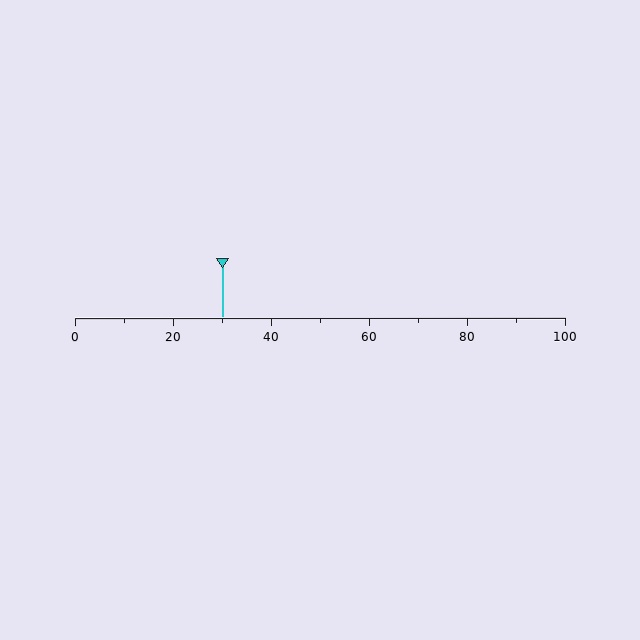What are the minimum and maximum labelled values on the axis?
The axis runs from 0 to 100.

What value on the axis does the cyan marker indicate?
The marker indicates approximately 30.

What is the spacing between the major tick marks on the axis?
The major ticks are spaced 20 apart.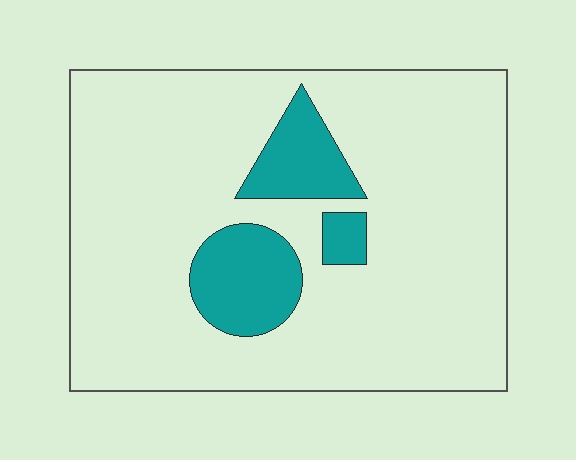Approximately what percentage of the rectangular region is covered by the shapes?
Approximately 15%.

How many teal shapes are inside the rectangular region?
3.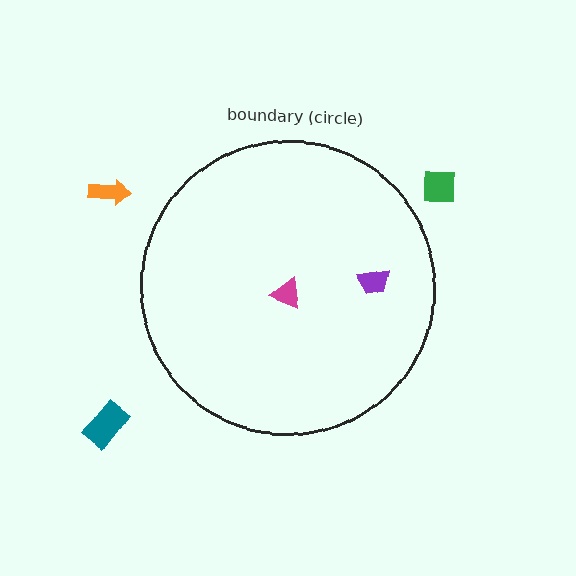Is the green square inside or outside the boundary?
Outside.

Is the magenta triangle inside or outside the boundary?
Inside.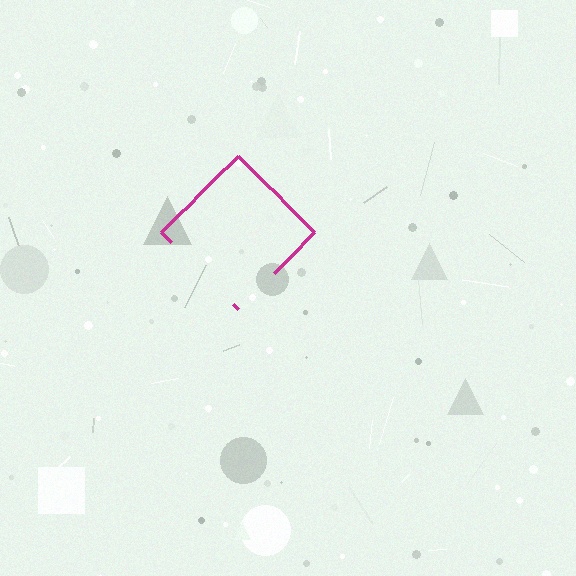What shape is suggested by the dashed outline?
The dashed outline suggests a diamond.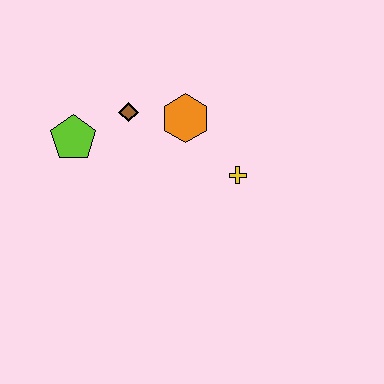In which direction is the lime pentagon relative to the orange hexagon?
The lime pentagon is to the left of the orange hexagon.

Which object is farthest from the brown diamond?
The yellow cross is farthest from the brown diamond.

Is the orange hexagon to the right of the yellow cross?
No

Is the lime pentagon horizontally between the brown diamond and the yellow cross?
No